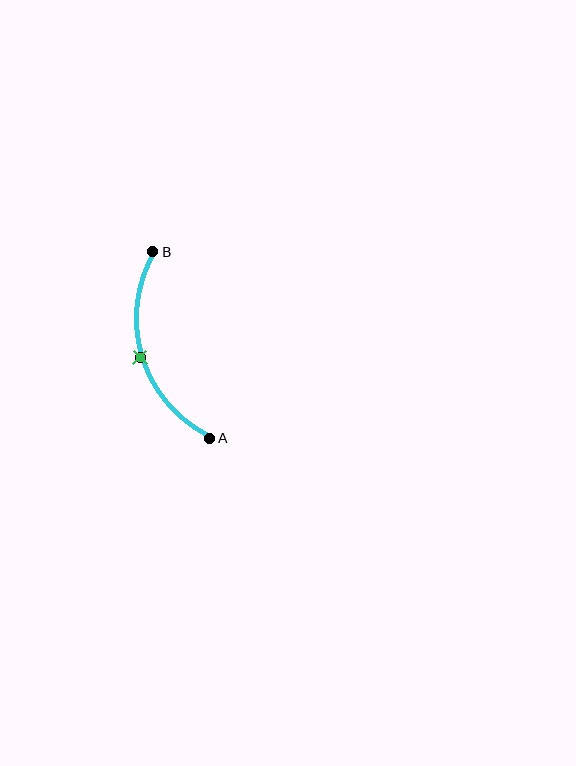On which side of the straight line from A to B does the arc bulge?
The arc bulges to the left of the straight line connecting A and B.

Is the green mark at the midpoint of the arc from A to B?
Yes. The green mark lies on the arc at equal arc-length from both A and B — it is the arc midpoint.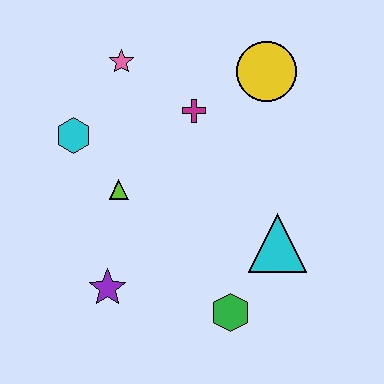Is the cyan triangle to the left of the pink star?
No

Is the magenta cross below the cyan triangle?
No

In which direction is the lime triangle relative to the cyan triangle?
The lime triangle is to the left of the cyan triangle.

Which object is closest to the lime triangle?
The cyan hexagon is closest to the lime triangle.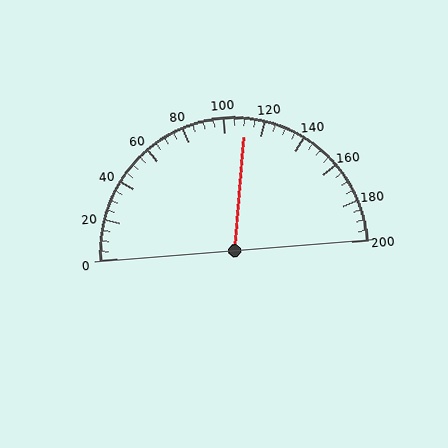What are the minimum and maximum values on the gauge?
The gauge ranges from 0 to 200.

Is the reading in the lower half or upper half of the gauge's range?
The reading is in the upper half of the range (0 to 200).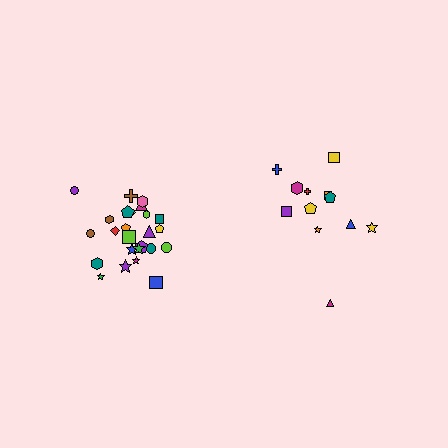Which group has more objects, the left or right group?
The left group.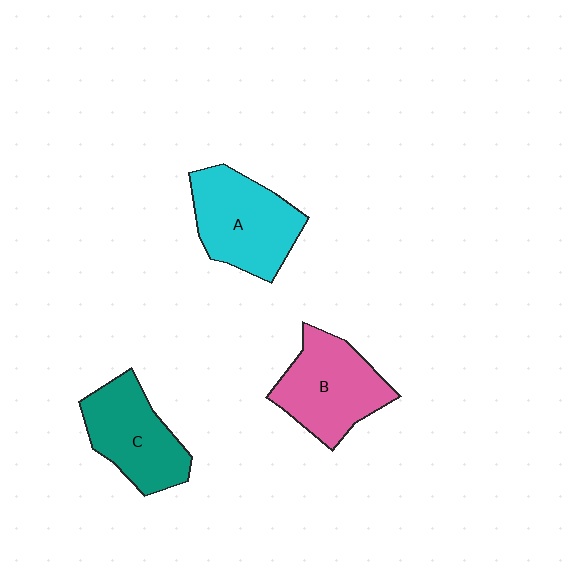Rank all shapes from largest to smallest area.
From largest to smallest: A (cyan), B (pink), C (teal).